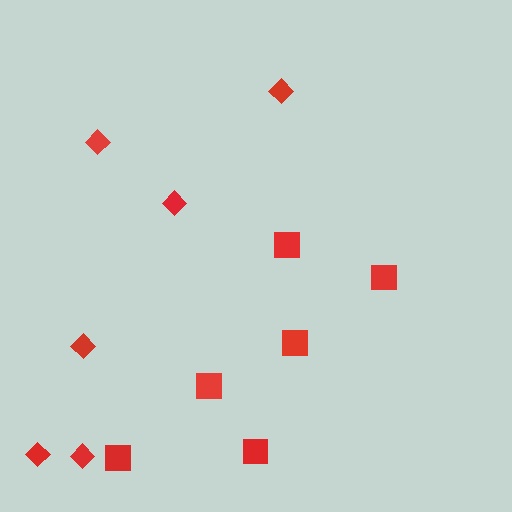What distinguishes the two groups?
There are 2 groups: one group of diamonds (6) and one group of squares (6).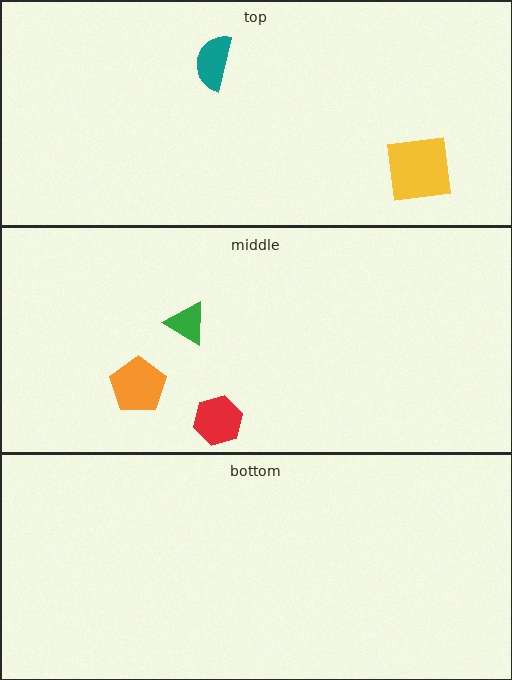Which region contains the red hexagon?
The middle region.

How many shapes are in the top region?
2.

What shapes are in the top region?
The yellow square, the teal semicircle.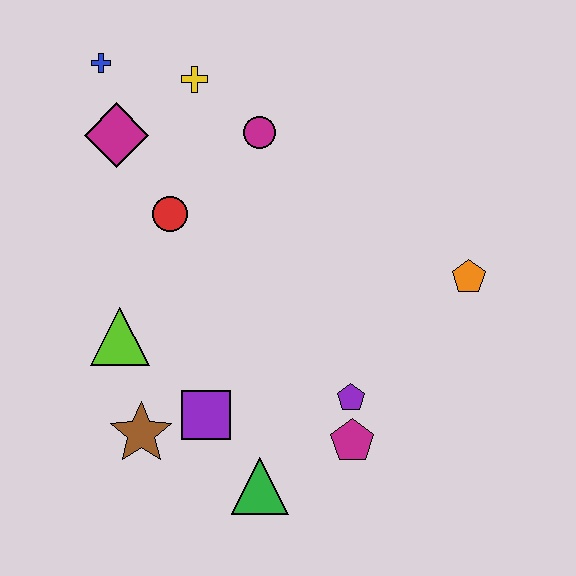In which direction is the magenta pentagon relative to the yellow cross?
The magenta pentagon is below the yellow cross.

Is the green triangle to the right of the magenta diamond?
Yes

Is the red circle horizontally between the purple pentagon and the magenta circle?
No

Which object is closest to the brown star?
The purple square is closest to the brown star.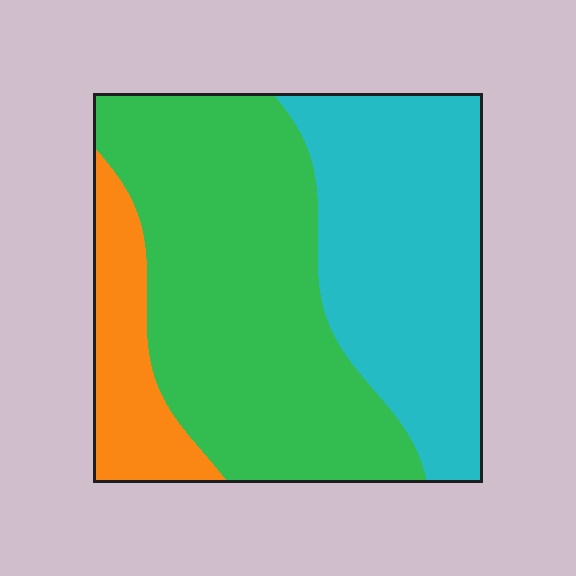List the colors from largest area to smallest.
From largest to smallest: green, cyan, orange.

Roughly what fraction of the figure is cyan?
Cyan covers about 35% of the figure.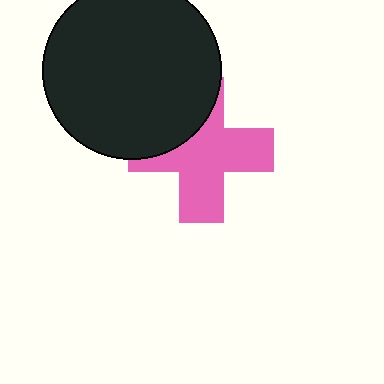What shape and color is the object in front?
The object in front is a black circle.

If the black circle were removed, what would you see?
You would see the complete pink cross.